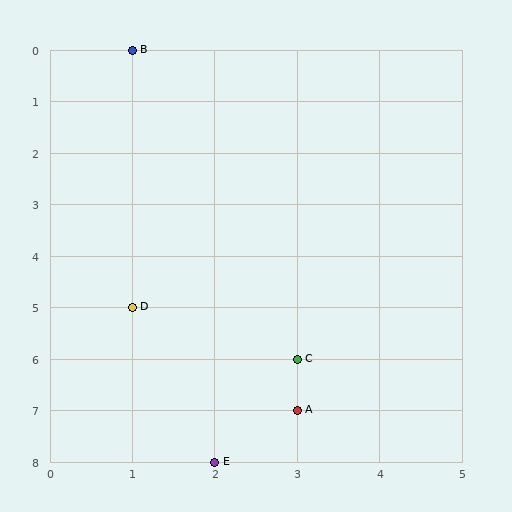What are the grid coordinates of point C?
Point C is at grid coordinates (3, 6).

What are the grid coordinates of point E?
Point E is at grid coordinates (2, 8).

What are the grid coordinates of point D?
Point D is at grid coordinates (1, 5).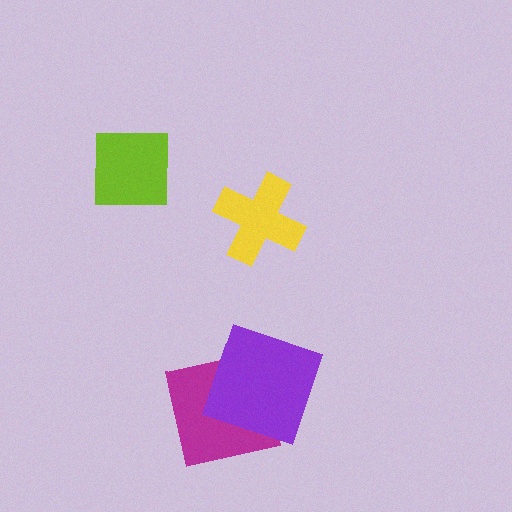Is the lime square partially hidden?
No, no other shape covers it.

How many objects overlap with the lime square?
0 objects overlap with the lime square.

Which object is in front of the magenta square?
The purple square is in front of the magenta square.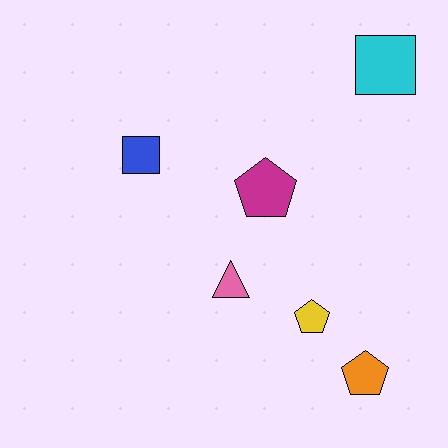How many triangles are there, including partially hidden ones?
There is 1 triangle.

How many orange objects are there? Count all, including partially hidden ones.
There is 1 orange object.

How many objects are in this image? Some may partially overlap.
There are 6 objects.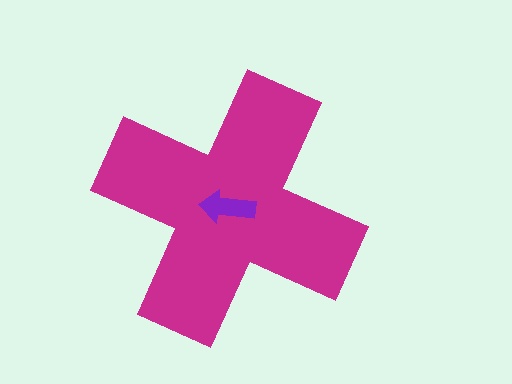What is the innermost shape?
The purple arrow.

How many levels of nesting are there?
2.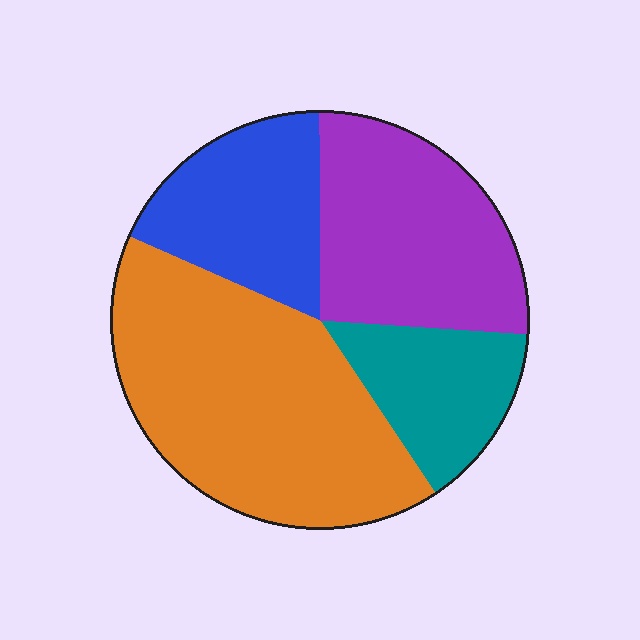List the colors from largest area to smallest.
From largest to smallest: orange, purple, blue, teal.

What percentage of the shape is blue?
Blue covers 18% of the shape.